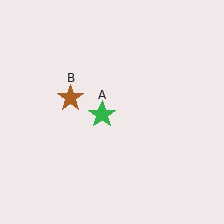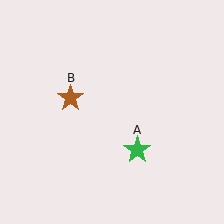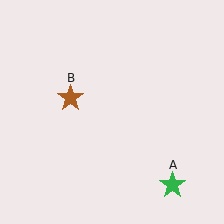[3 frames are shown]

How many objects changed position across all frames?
1 object changed position: green star (object A).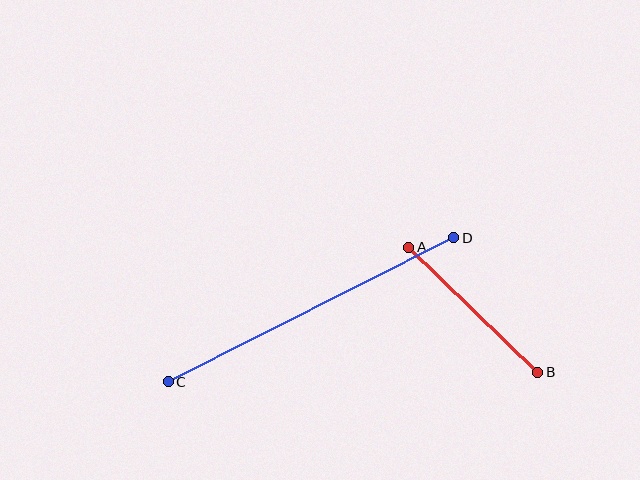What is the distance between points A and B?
The distance is approximately 180 pixels.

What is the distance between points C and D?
The distance is approximately 320 pixels.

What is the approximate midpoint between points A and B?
The midpoint is at approximately (473, 310) pixels.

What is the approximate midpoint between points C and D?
The midpoint is at approximately (311, 310) pixels.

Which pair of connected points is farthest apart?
Points C and D are farthest apart.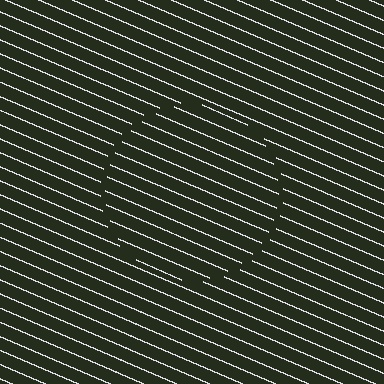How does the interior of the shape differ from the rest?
The interior of the shape contains the same grating, shifted by half a period — the contour is defined by the phase discontinuity where line-ends from the inner and outer gratings abut.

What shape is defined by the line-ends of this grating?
An illusory circle. The interior of the shape contains the same grating, shifted by half a period — the contour is defined by the phase discontinuity where line-ends from the inner and outer gratings abut.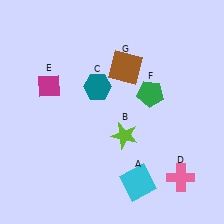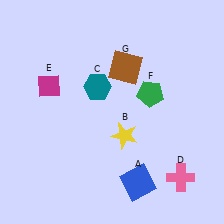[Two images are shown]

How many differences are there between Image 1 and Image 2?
There are 2 differences between the two images.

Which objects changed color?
A changed from cyan to blue. B changed from lime to yellow.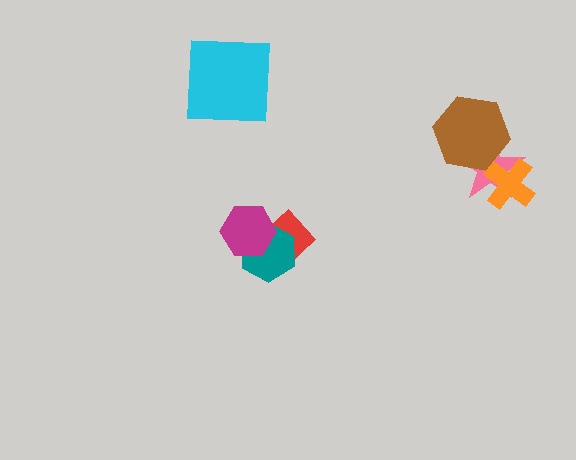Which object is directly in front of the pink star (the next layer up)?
The orange cross is directly in front of the pink star.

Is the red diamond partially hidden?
Yes, it is partially covered by another shape.